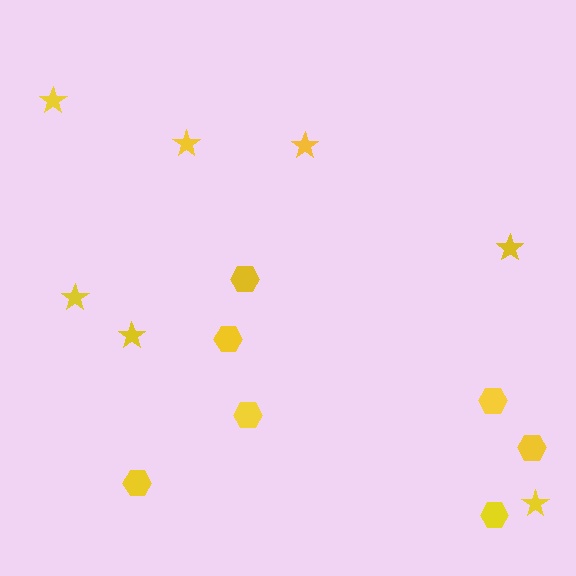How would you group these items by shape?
There are 2 groups: one group of hexagons (7) and one group of stars (7).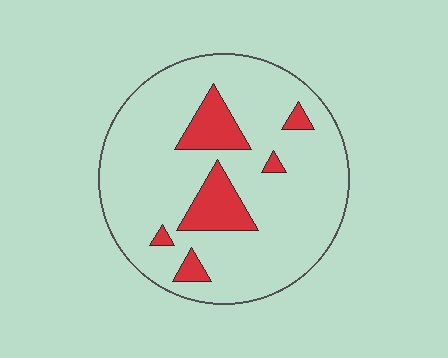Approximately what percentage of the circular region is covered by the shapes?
Approximately 15%.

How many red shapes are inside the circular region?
6.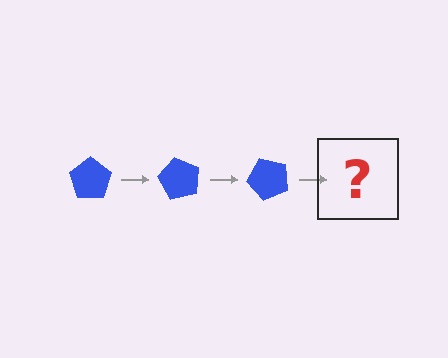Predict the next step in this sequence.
The next step is a blue pentagon rotated 180 degrees.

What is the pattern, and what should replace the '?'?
The pattern is that the pentagon rotates 60 degrees each step. The '?' should be a blue pentagon rotated 180 degrees.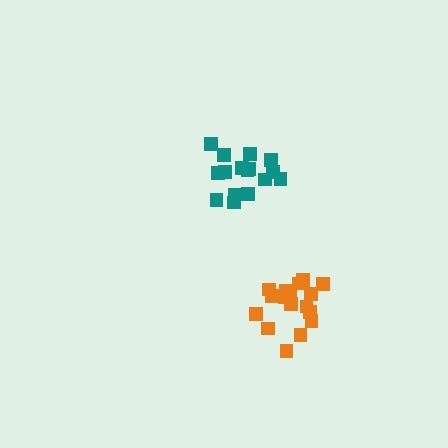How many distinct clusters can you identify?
There are 2 distinct clusters.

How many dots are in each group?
Group 1: 17 dots, Group 2: 16 dots (33 total).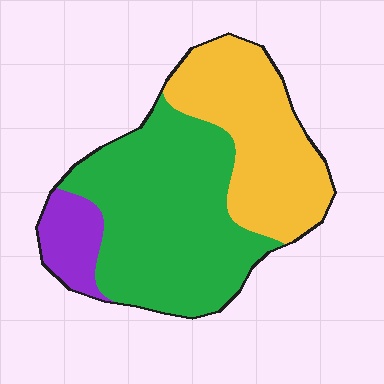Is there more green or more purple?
Green.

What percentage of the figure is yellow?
Yellow takes up about three eighths (3/8) of the figure.